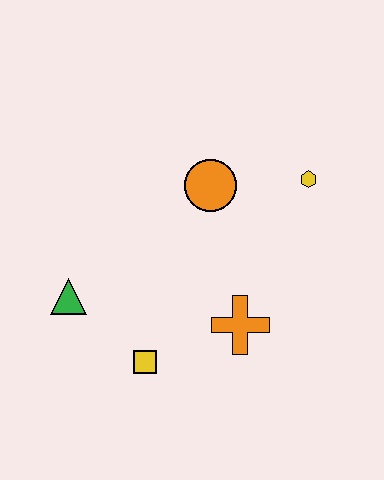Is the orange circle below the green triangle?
No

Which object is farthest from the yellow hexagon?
The green triangle is farthest from the yellow hexagon.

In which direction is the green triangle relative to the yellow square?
The green triangle is to the left of the yellow square.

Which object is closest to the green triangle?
The yellow square is closest to the green triangle.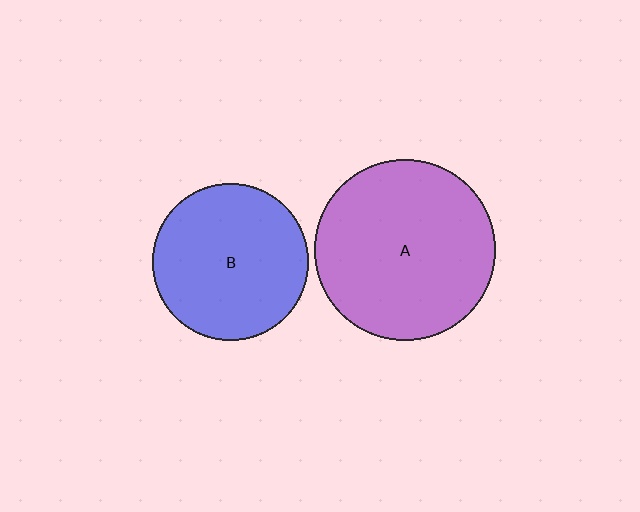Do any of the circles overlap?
No, none of the circles overlap.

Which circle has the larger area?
Circle A (purple).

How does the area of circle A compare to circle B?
Approximately 1.3 times.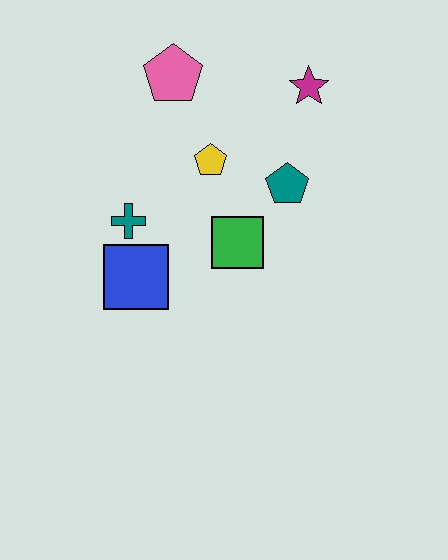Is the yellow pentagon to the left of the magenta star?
Yes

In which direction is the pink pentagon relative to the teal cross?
The pink pentagon is above the teal cross.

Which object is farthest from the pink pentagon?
The blue square is farthest from the pink pentagon.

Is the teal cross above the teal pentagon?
No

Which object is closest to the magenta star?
The teal pentagon is closest to the magenta star.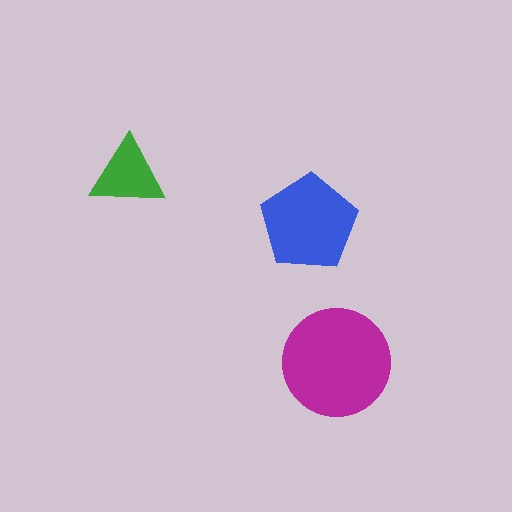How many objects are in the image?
There are 3 objects in the image.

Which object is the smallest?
The green triangle.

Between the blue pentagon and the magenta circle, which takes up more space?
The magenta circle.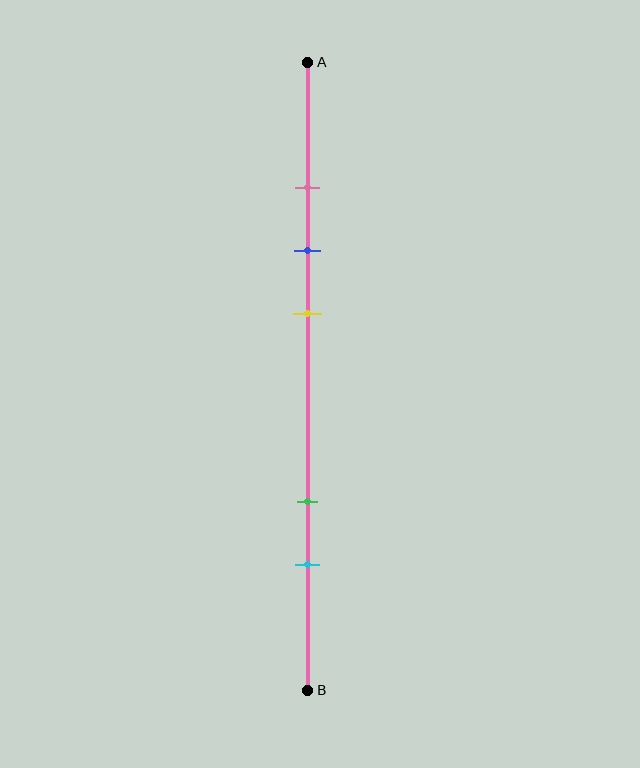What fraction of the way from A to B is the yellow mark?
The yellow mark is approximately 40% (0.4) of the way from A to B.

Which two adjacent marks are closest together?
The pink and blue marks are the closest adjacent pair.